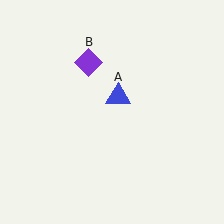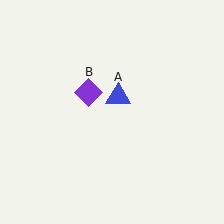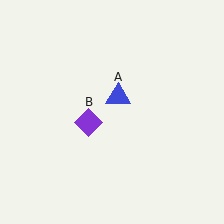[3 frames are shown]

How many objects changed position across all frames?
1 object changed position: purple diamond (object B).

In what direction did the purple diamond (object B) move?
The purple diamond (object B) moved down.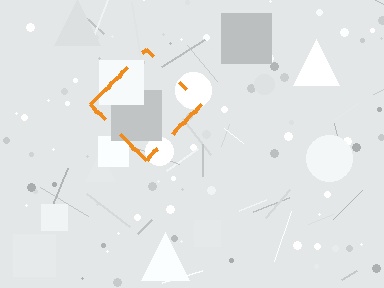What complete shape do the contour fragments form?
The contour fragments form a diamond.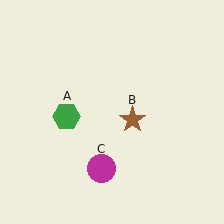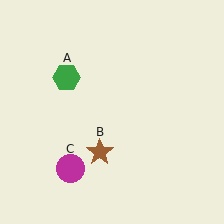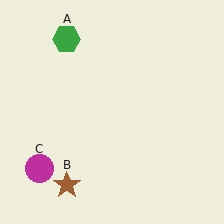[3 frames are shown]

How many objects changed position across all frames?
3 objects changed position: green hexagon (object A), brown star (object B), magenta circle (object C).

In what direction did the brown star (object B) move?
The brown star (object B) moved down and to the left.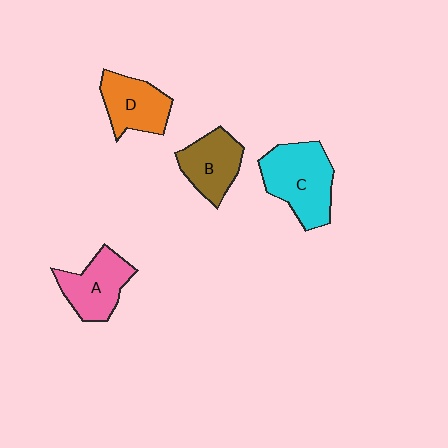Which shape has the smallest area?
Shape B (brown).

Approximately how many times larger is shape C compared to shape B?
Approximately 1.4 times.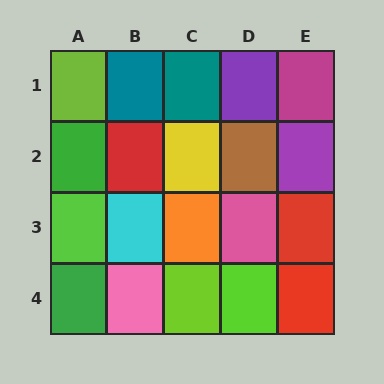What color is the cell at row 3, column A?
Lime.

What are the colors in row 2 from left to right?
Green, red, yellow, brown, purple.